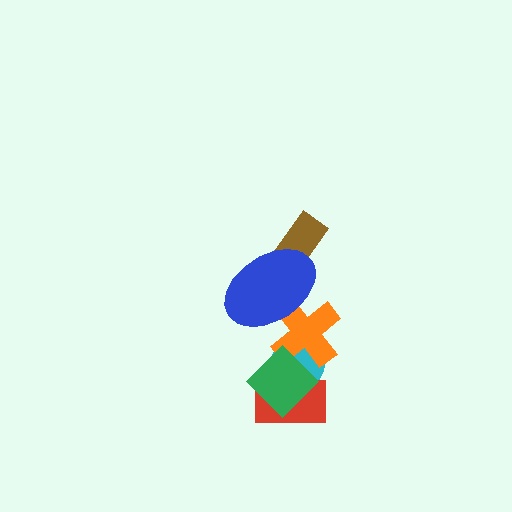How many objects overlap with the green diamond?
3 objects overlap with the green diamond.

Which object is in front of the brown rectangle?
The blue ellipse is in front of the brown rectangle.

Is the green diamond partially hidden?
No, no other shape covers it.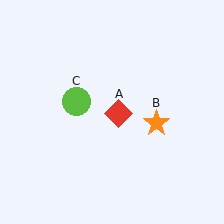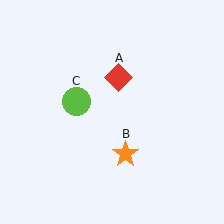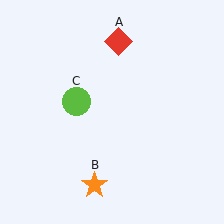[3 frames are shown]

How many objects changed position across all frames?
2 objects changed position: red diamond (object A), orange star (object B).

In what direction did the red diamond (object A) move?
The red diamond (object A) moved up.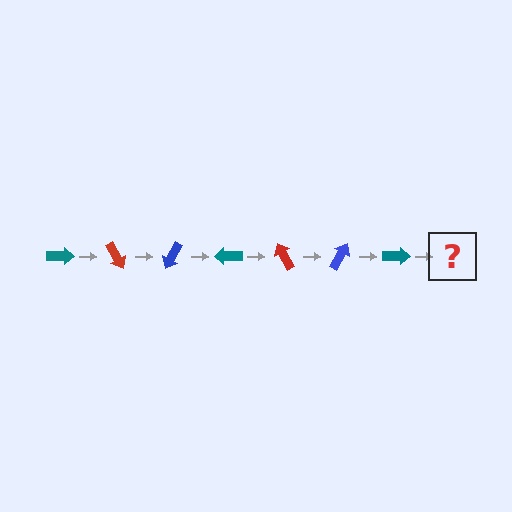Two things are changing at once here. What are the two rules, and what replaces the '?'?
The two rules are that it rotates 60 degrees each step and the color cycles through teal, red, and blue. The '?' should be a red arrow, rotated 420 degrees from the start.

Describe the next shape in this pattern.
It should be a red arrow, rotated 420 degrees from the start.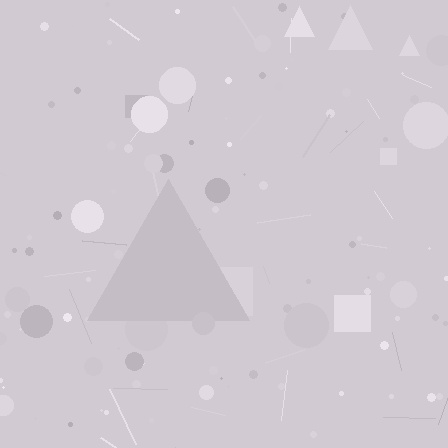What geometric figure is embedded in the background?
A triangle is embedded in the background.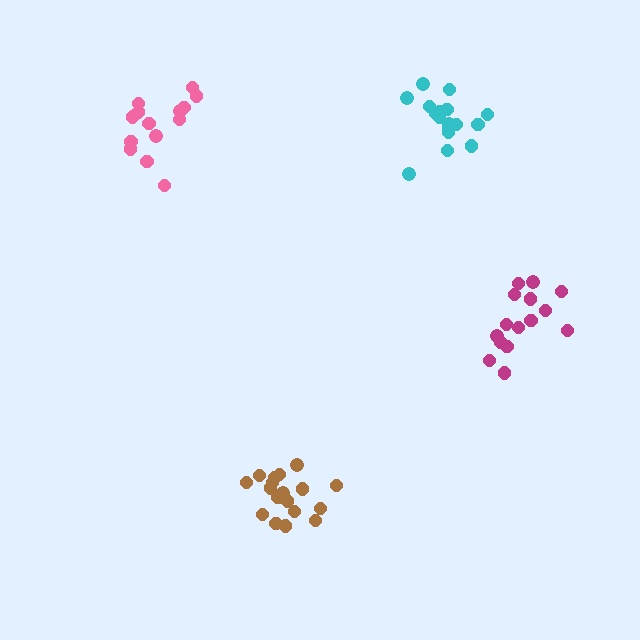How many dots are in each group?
Group 1: 17 dots, Group 2: 14 dots, Group 3: 15 dots, Group 4: 18 dots (64 total).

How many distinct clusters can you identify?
There are 4 distinct clusters.